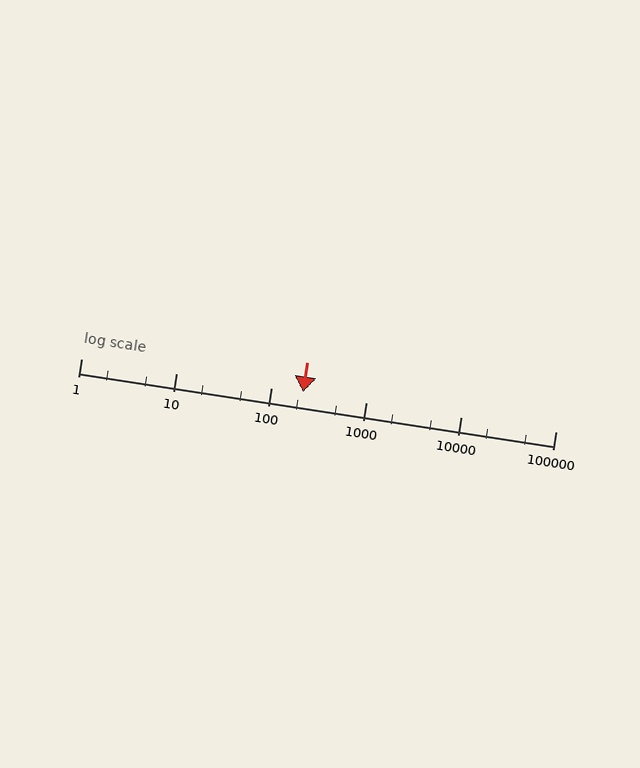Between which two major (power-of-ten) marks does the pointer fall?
The pointer is between 100 and 1000.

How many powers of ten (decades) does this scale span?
The scale spans 5 decades, from 1 to 100000.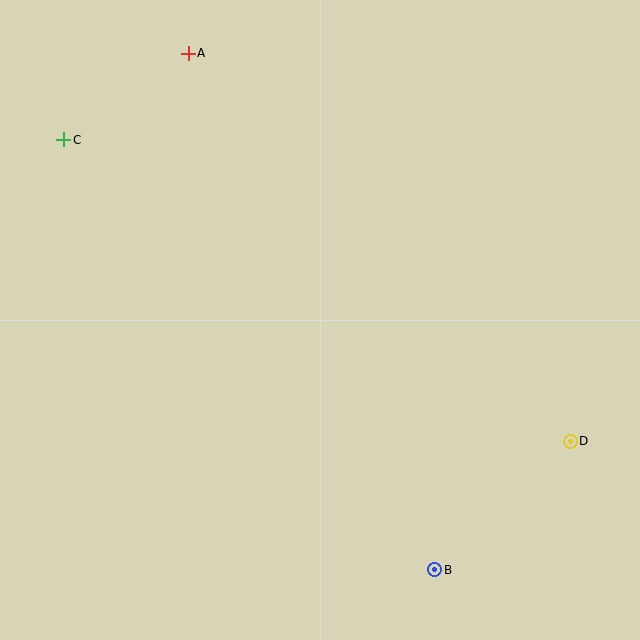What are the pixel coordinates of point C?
Point C is at (64, 140).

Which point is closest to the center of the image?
Point B at (435, 570) is closest to the center.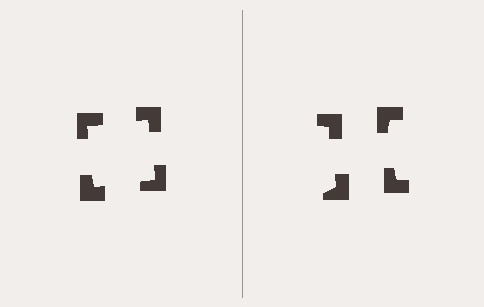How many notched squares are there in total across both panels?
8 — 4 on each side.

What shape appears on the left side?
An illusory square.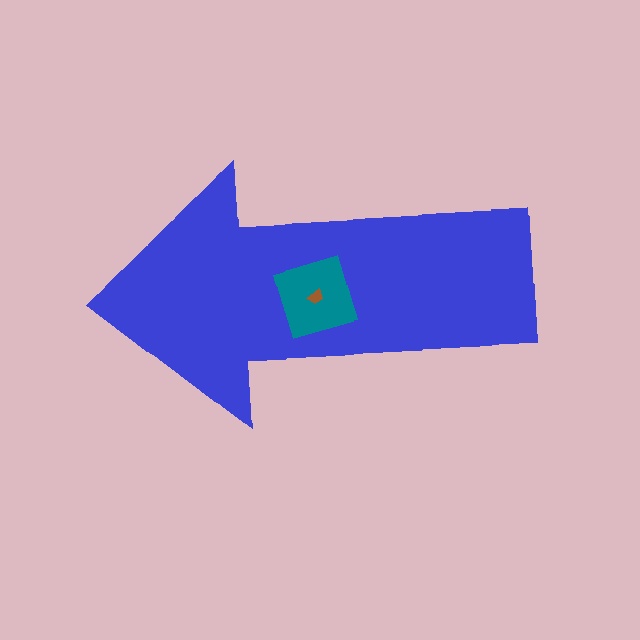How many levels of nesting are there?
3.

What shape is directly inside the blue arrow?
The teal square.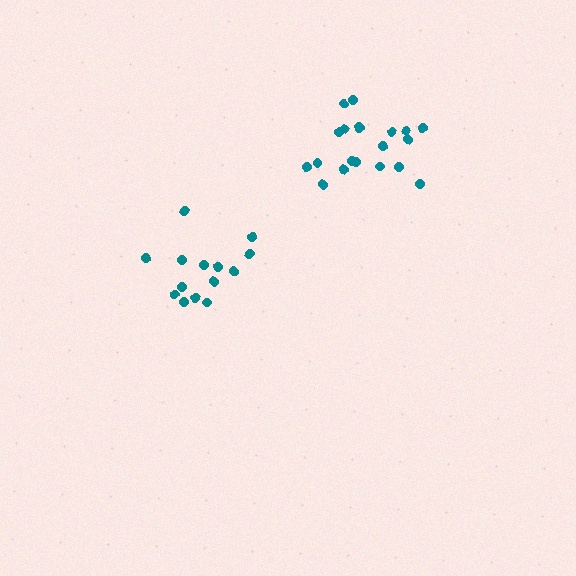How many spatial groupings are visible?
There are 2 spatial groupings.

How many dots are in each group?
Group 1: 20 dots, Group 2: 14 dots (34 total).